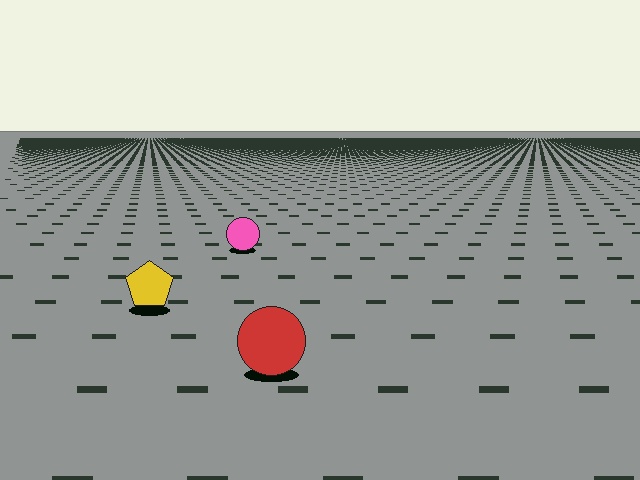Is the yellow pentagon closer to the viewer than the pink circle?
Yes. The yellow pentagon is closer — you can tell from the texture gradient: the ground texture is coarser near it.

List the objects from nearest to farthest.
From nearest to farthest: the red circle, the yellow pentagon, the pink circle.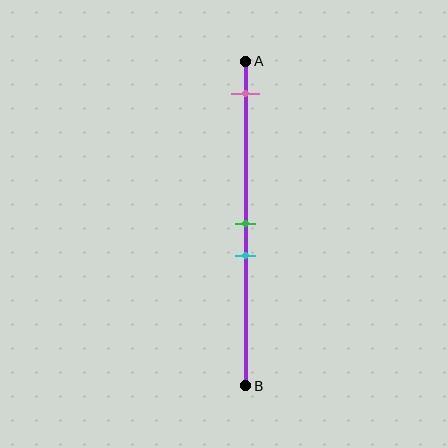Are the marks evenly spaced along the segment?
No, the marks are not evenly spaced.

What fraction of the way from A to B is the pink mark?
The pink mark is approximately 10% (0.1) of the way from A to B.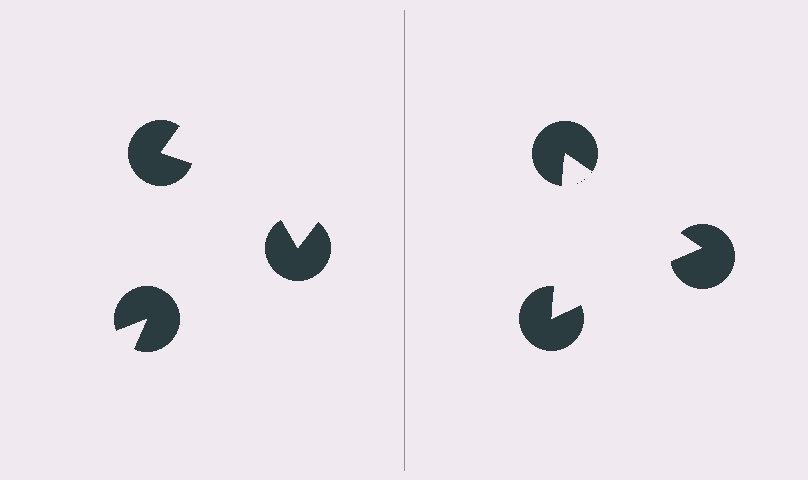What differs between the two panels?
The pac-man discs are positioned identically on both sides; only the wedge orientations differ. On the right they align to a triangle; on the left they are misaligned.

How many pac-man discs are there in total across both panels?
6 — 3 on each side.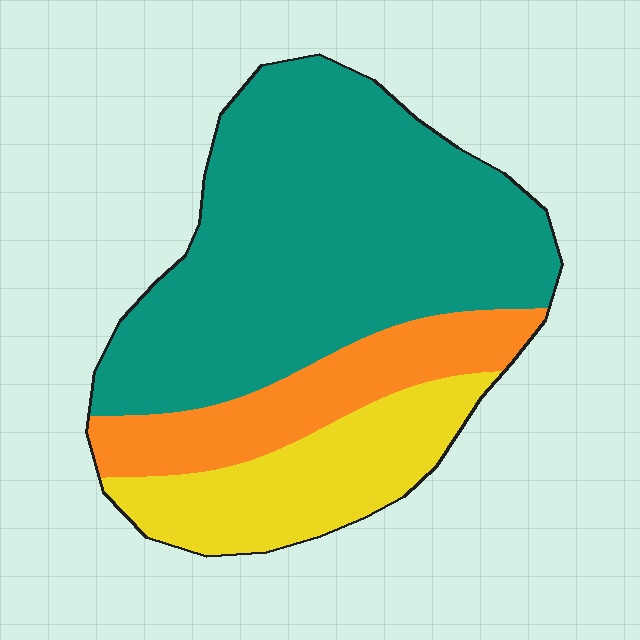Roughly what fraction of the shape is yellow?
Yellow takes up about one fifth (1/5) of the shape.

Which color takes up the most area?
Teal, at roughly 60%.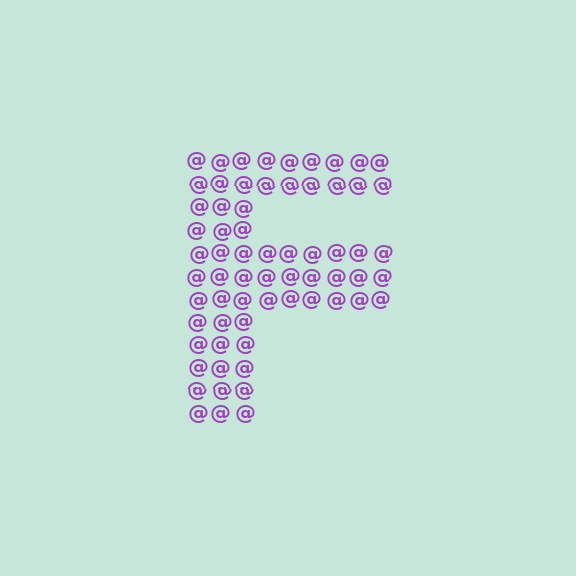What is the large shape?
The large shape is the letter F.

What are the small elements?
The small elements are at signs.